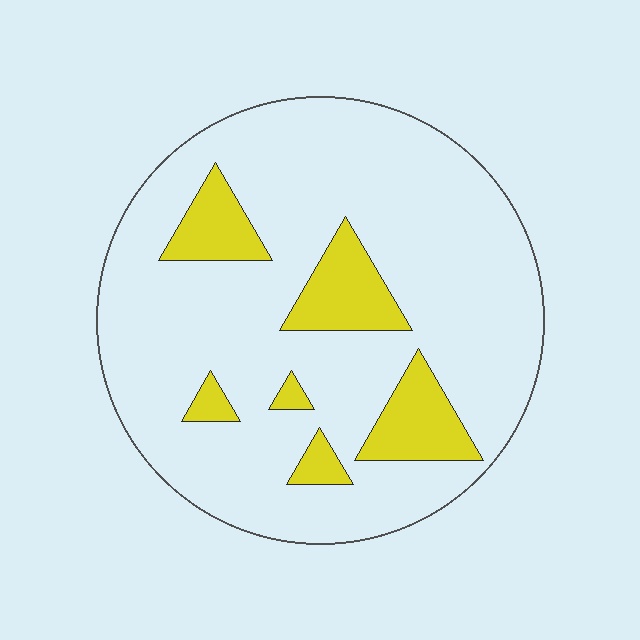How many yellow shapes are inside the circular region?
6.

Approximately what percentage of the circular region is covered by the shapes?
Approximately 15%.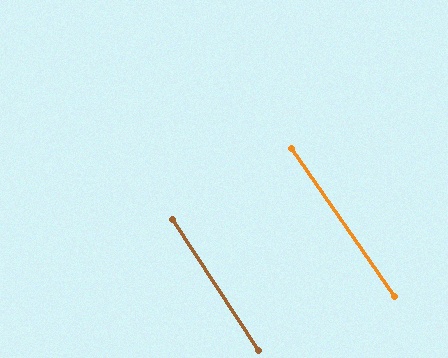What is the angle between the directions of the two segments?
Approximately 2 degrees.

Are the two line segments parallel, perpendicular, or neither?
Parallel — their directions differ by only 1.7°.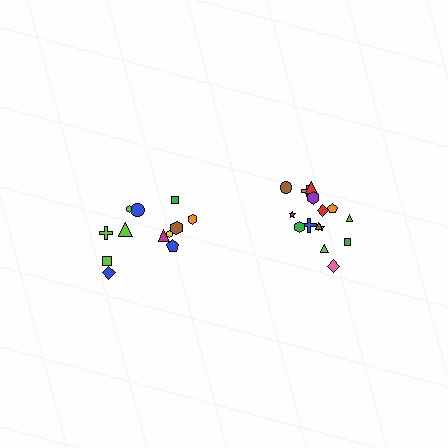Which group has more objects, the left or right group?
The right group.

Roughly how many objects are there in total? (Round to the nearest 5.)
Roughly 25 objects in total.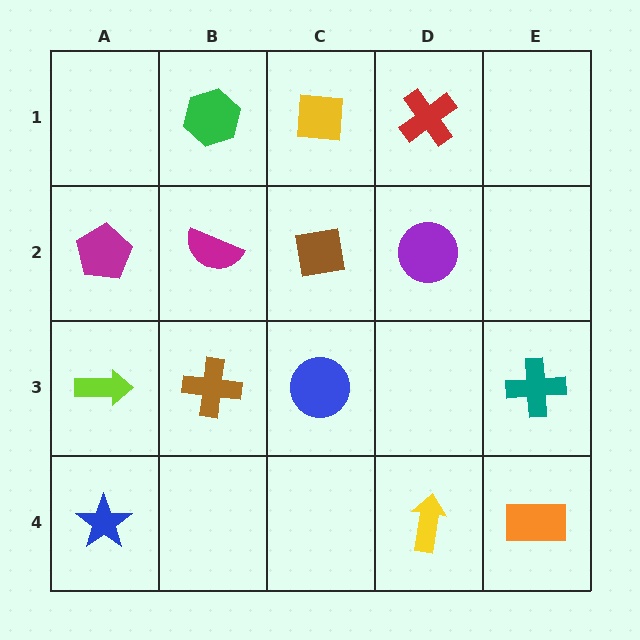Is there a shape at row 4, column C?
No, that cell is empty.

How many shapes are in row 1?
3 shapes.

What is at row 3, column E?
A teal cross.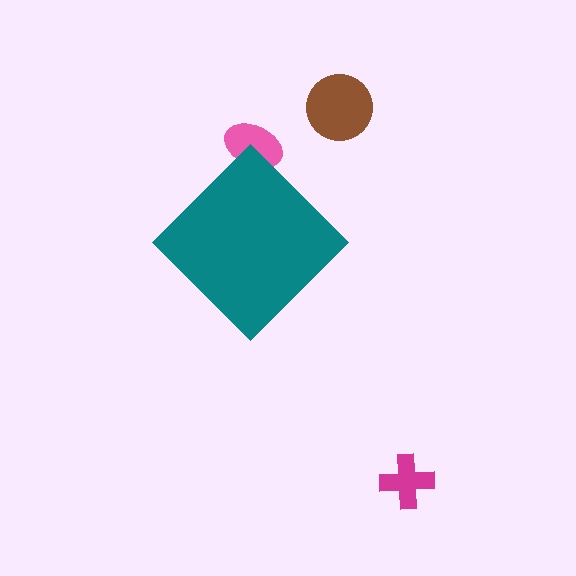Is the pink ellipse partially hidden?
Yes, the pink ellipse is partially hidden behind the teal diamond.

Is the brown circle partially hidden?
No, the brown circle is fully visible.